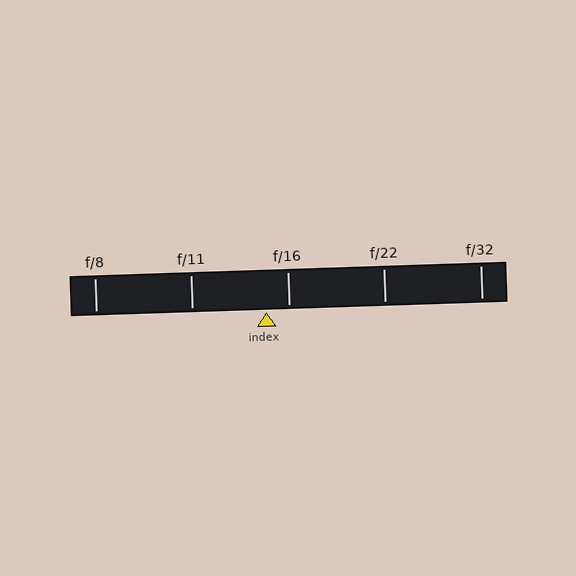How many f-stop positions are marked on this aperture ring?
There are 5 f-stop positions marked.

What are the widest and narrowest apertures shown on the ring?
The widest aperture shown is f/8 and the narrowest is f/32.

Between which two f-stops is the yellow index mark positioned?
The index mark is between f/11 and f/16.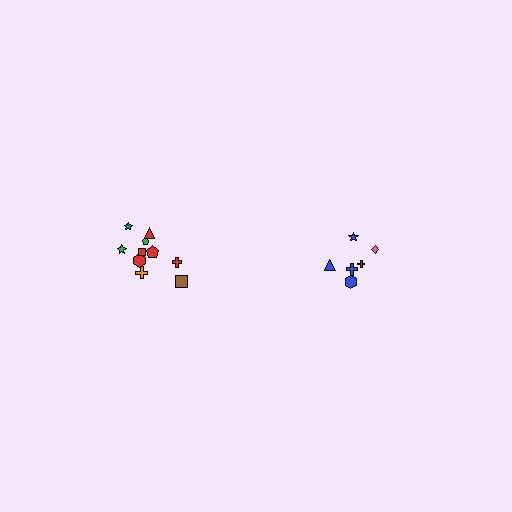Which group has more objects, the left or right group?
The left group.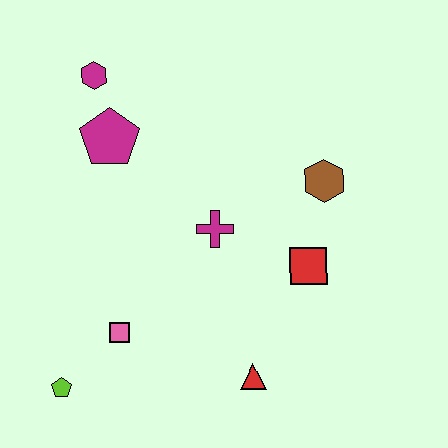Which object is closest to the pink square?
The lime pentagon is closest to the pink square.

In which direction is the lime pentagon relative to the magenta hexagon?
The lime pentagon is below the magenta hexagon.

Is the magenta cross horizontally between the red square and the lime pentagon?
Yes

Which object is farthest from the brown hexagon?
The lime pentagon is farthest from the brown hexagon.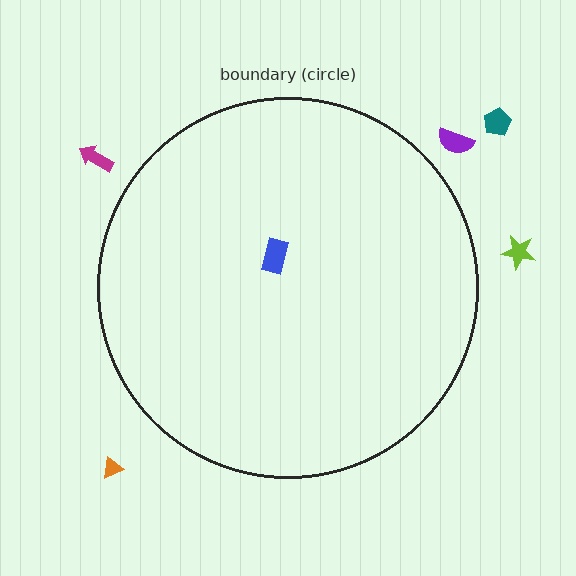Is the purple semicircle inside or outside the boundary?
Outside.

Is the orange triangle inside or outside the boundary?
Outside.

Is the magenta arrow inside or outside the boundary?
Outside.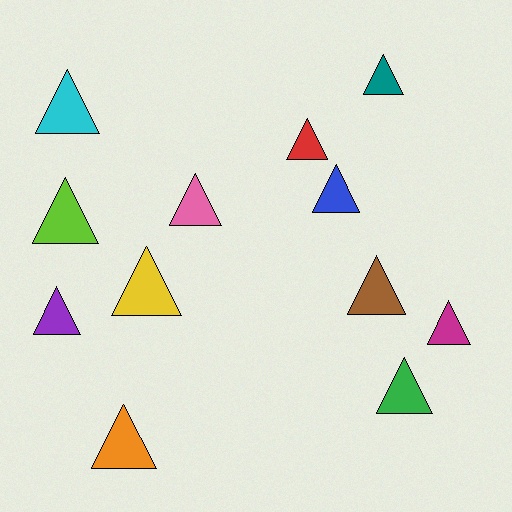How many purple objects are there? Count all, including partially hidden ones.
There is 1 purple object.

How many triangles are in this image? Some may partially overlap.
There are 12 triangles.